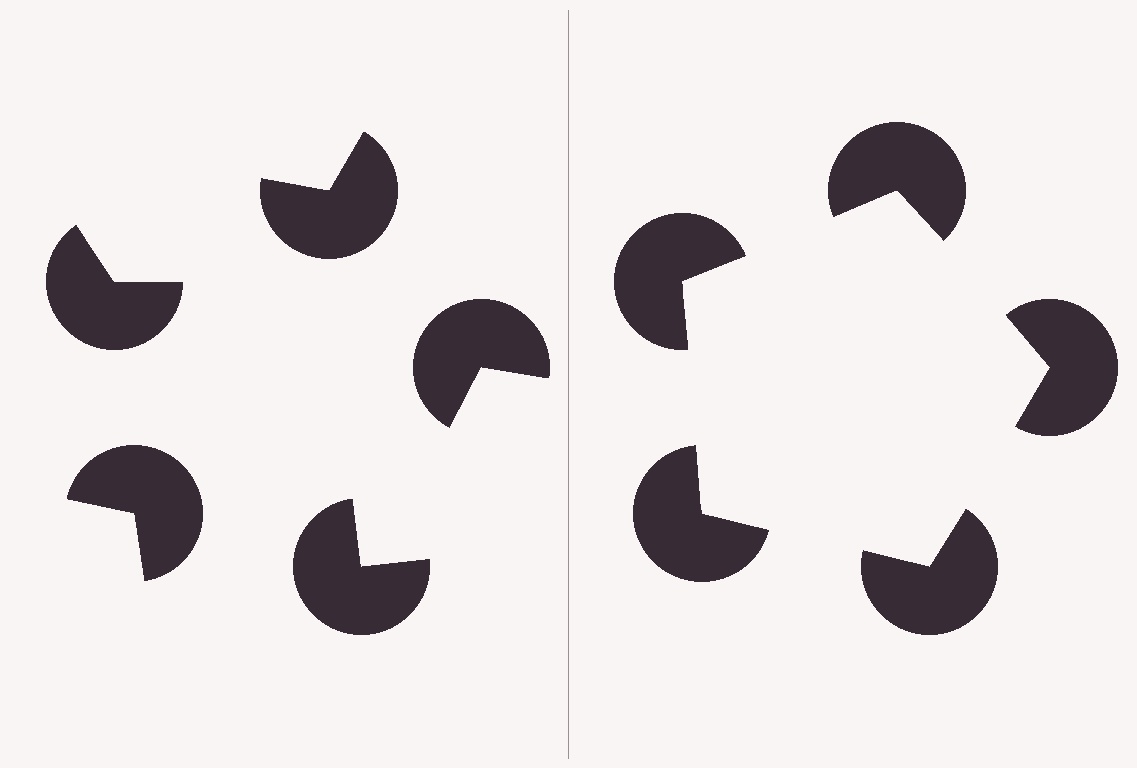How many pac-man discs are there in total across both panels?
10 — 5 on each side.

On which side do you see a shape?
An illusory pentagon appears on the right side. On the left side the wedge cuts are rotated, so no coherent shape forms.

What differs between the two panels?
The pac-man discs are positioned identically on both sides; only the wedge orientations differ. On the right they align to a pentagon; on the left they are misaligned.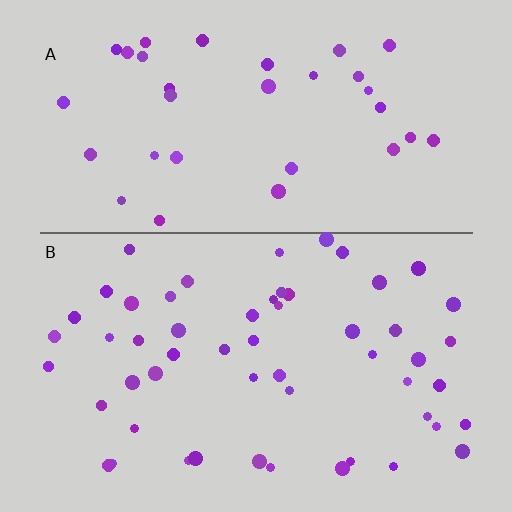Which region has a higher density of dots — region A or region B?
B (the bottom).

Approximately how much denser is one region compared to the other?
Approximately 1.6× — region B over region A.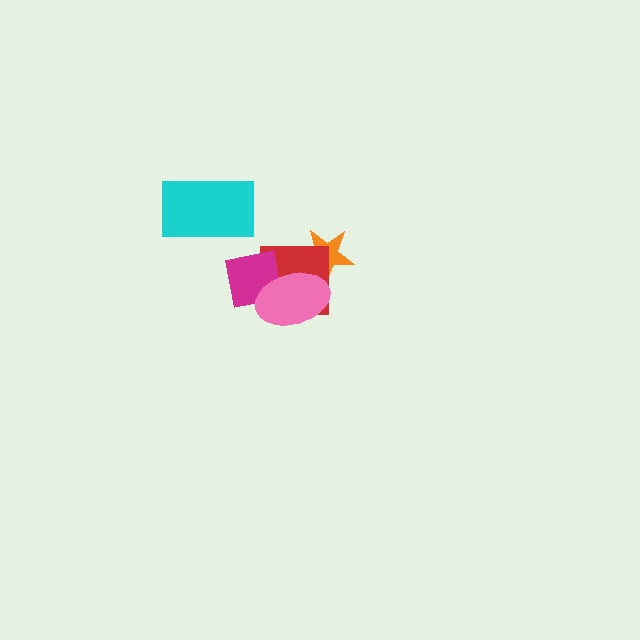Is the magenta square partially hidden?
Yes, it is partially covered by another shape.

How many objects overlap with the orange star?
2 objects overlap with the orange star.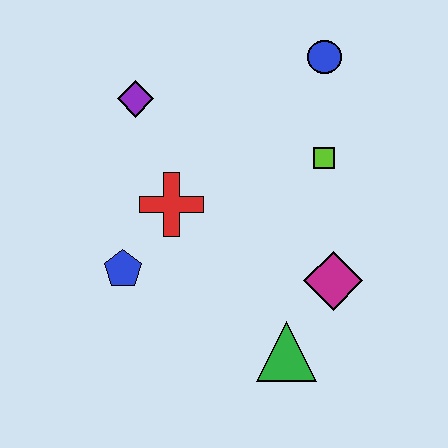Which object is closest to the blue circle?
The lime square is closest to the blue circle.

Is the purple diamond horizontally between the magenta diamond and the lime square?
No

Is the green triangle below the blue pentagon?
Yes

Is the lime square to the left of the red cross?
No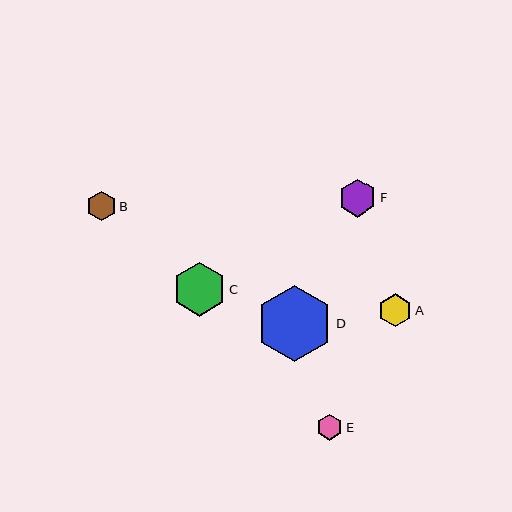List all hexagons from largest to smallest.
From largest to smallest: D, C, F, A, B, E.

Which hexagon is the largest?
Hexagon D is the largest with a size of approximately 77 pixels.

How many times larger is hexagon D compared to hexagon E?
Hexagon D is approximately 3.0 times the size of hexagon E.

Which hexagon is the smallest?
Hexagon E is the smallest with a size of approximately 26 pixels.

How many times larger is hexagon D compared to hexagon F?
Hexagon D is approximately 2.0 times the size of hexagon F.